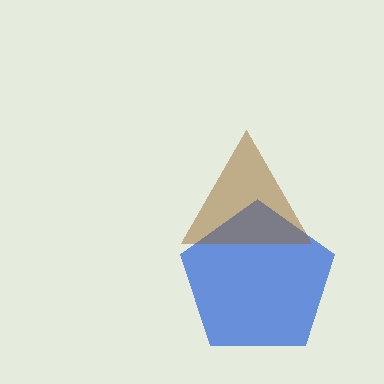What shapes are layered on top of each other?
The layered shapes are: a blue pentagon, a brown triangle.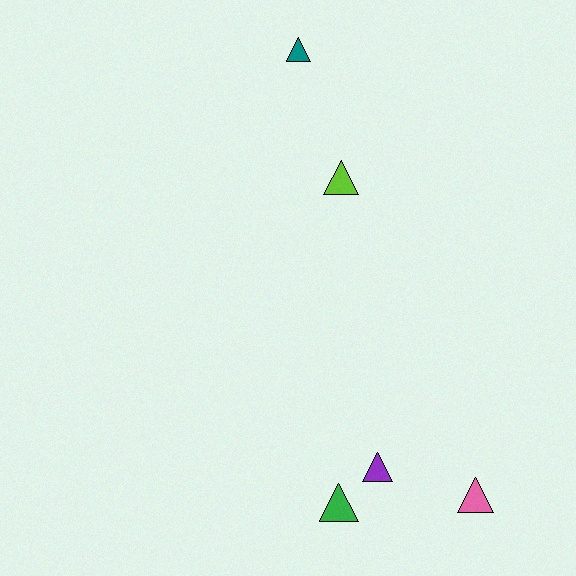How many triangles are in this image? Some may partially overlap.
There are 5 triangles.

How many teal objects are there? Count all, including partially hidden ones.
There is 1 teal object.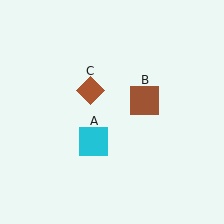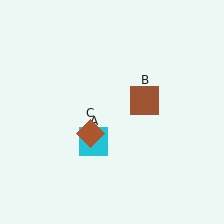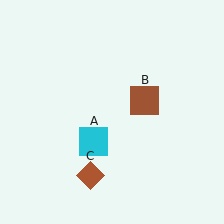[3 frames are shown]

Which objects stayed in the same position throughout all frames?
Cyan square (object A) and brown square (object B) remained stationary.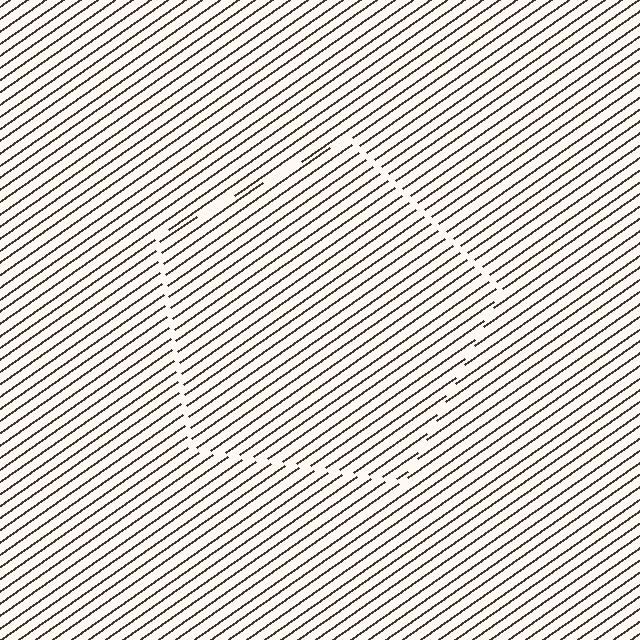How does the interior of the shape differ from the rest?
The interior of the shape contains the same grating, shifted by half a period — the contour is defined by the phase discontinuity where line-ends from the inner and outer gratings abut.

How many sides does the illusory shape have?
5 sides — the line-ends trace a pentagon.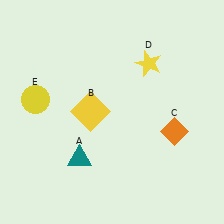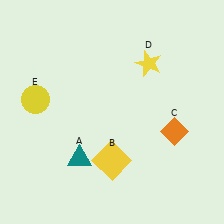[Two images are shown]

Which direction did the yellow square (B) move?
The yellow square (B) moved down.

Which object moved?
The yellow square (B) moved down.